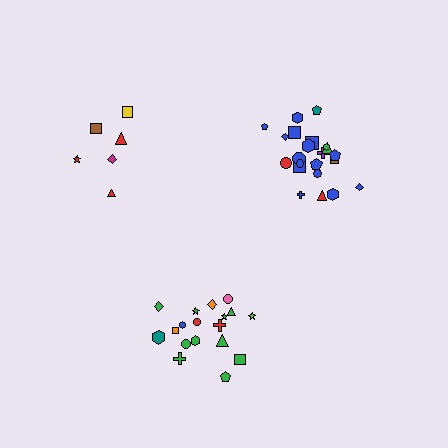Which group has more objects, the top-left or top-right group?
The top-right group.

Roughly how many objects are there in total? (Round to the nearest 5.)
Roughly 45 objects in total.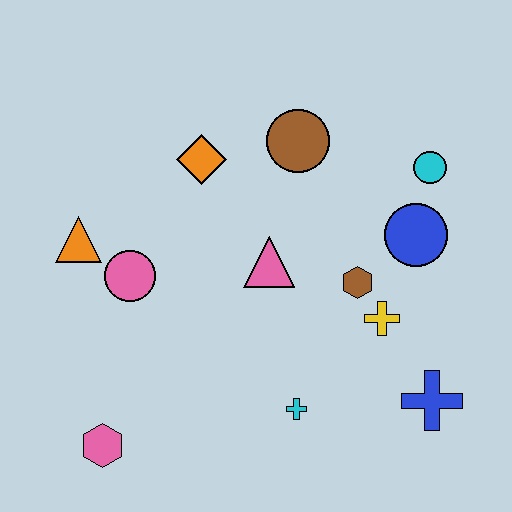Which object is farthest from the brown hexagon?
The pink hexagon is farthest from the brown hexagon.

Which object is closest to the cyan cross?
The yellow cross is closest to the cyan cross.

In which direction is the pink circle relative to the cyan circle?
The pink circle is to the left of the cyan circle.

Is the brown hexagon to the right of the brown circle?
Yes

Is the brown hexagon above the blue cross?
Yes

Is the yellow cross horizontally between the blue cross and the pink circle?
Yes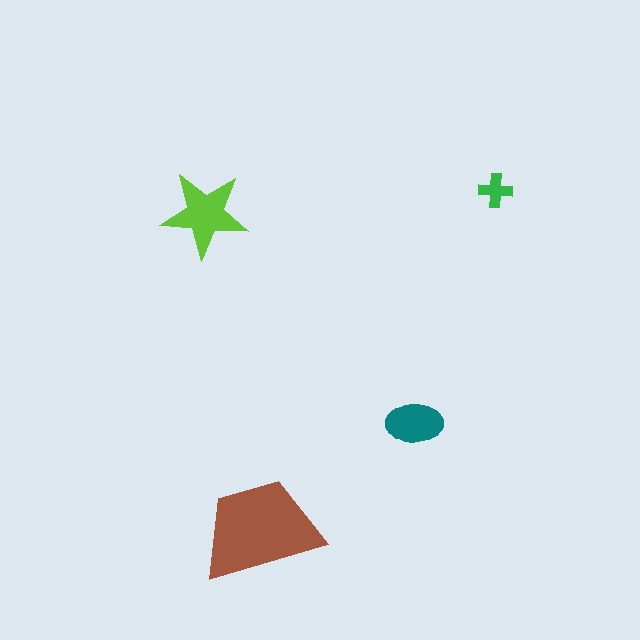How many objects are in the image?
There are 4 objects in the image.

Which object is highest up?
The green cross is topmost.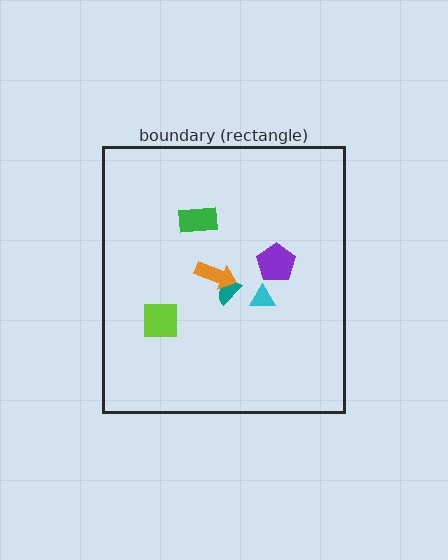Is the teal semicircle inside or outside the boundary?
Inside.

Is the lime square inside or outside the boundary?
Inside.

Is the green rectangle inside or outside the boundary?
Inside.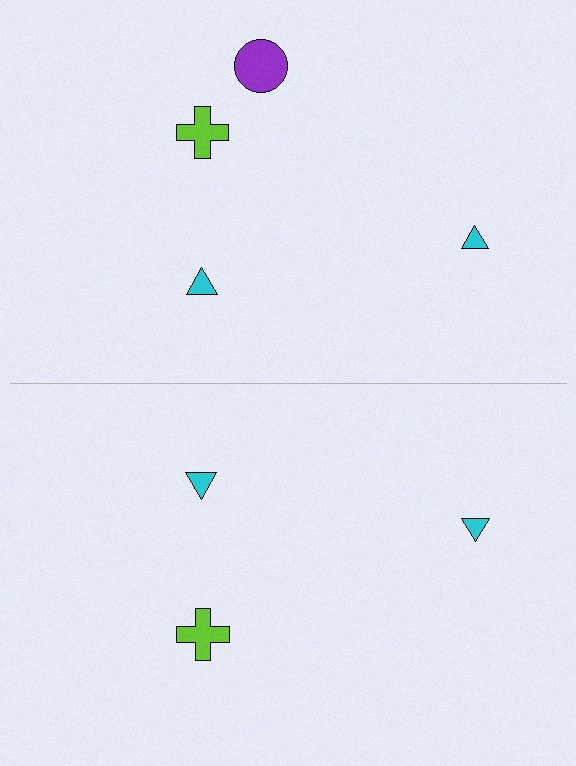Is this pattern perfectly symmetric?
No, the pattern is not perfectly symmetric. A purple circle is missing from the bottom side.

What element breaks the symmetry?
A purple circle is missing from the bottom side.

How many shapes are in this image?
There are 7 shapes in this image.